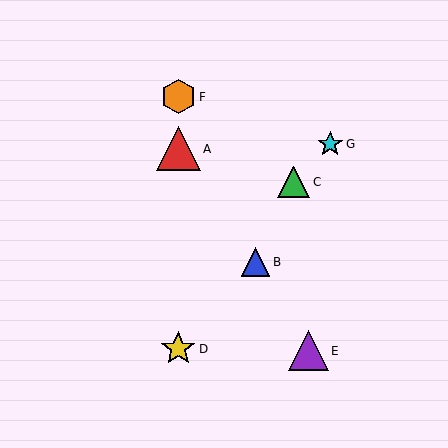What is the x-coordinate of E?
Object E is at x≈309.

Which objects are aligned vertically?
Objects A, D, F are aligned vertically.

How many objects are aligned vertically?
3 objects (A, D, F) are aligned vertically.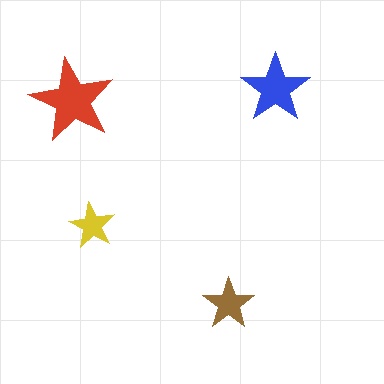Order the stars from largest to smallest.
the red one, the blue one, the brown one, the yellow one.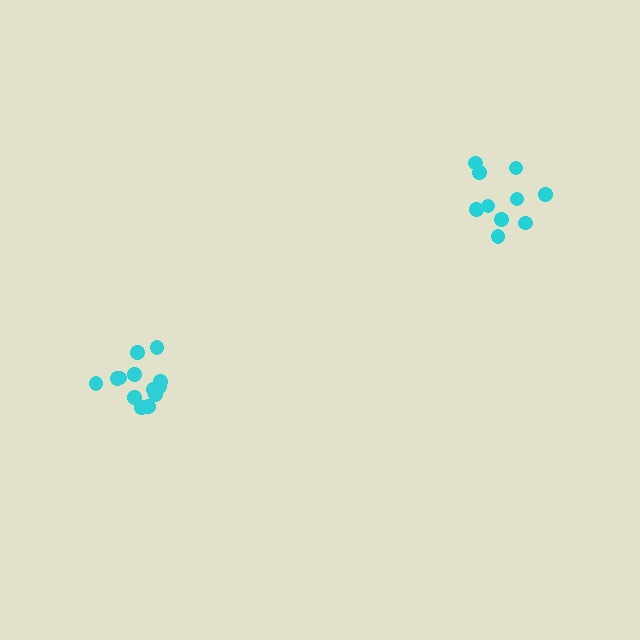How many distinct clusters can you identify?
There are 2 distinct clusters.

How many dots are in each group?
Group 1: 13 dots, Group 2: 10 dots (23 total).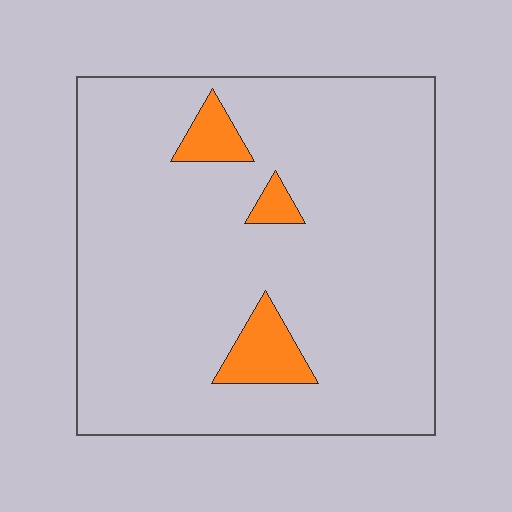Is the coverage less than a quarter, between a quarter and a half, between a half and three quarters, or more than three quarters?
Less than a quarter.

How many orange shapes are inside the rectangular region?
3.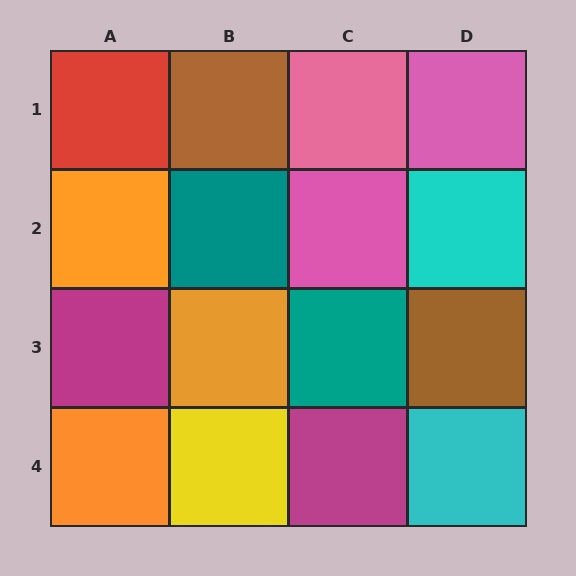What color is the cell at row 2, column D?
Cyan.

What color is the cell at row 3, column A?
Magenta.